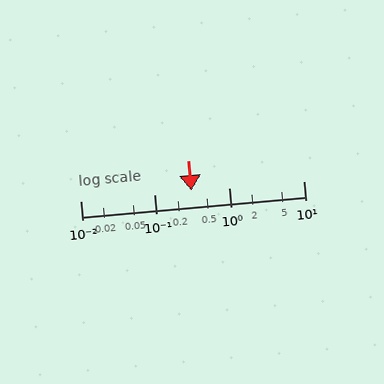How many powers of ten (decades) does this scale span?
The scale spans 3 decades, from 0.01 to 10.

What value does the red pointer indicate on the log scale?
The pointer indicates approximately 0.31.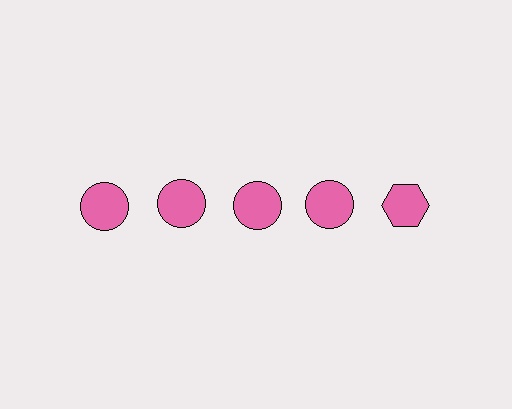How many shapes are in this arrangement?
There are 5 shapes arranged in a grid pattern.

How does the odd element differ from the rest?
It has a different shape: hexagon instead of circle.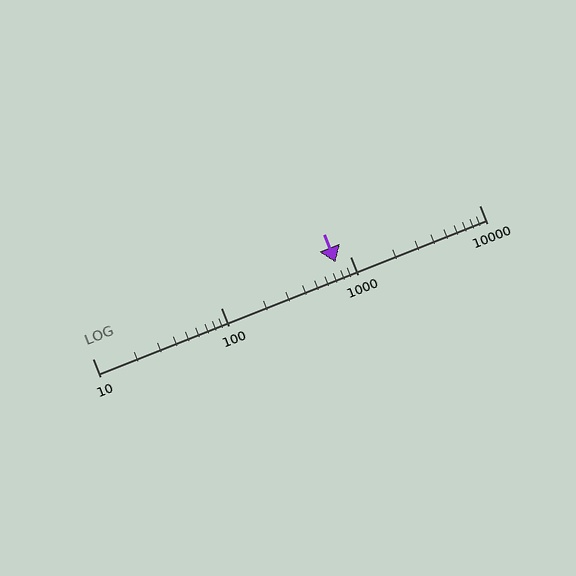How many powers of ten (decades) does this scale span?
The scale spans 3 decades, from 10 to 10000.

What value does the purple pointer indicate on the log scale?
The pointer indicates approximately 770.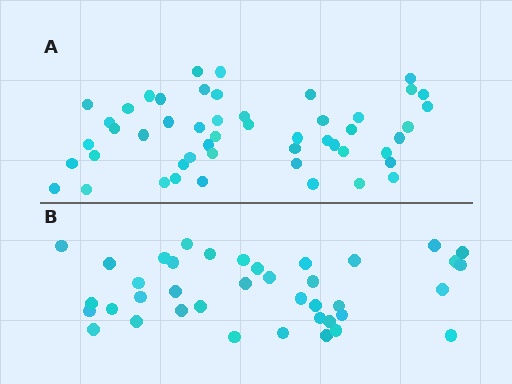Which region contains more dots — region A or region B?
Region A (the top region) has more dots.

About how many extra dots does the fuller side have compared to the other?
Region A has roughly 12 or so more dots than region B.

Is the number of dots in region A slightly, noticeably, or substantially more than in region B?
Region A has noticeably more, but not dramatically so. The ratio is roughly 1.3 to 1.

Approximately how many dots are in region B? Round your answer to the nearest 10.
About 40 dots. (The exact count is 39, which rounds to 40.)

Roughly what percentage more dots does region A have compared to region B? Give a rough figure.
About 30% more.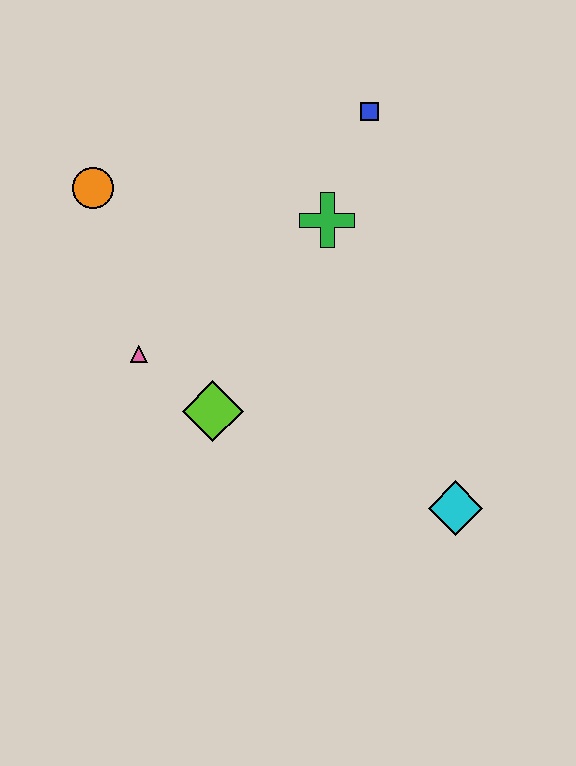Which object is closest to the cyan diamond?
The lime diamond is closest to the cyan diamond.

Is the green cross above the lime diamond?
Yes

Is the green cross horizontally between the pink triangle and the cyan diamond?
Yes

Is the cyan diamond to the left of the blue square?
No